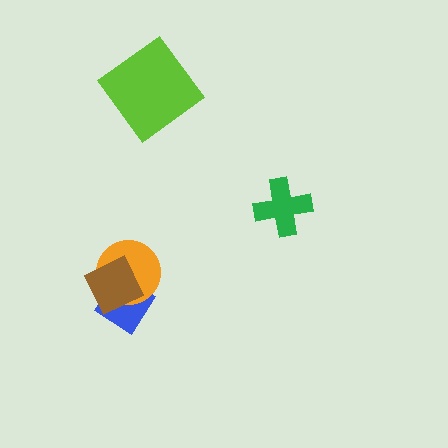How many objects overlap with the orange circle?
2 objects overlap with the orange circle.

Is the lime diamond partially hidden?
No, no other shape covers it.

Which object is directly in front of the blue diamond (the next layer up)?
The orange circle is directly in front of the blue diamond.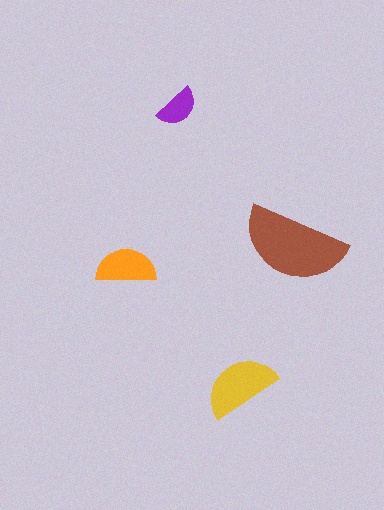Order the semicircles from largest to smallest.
the brown one, the yellow one, the orange one, the purple one.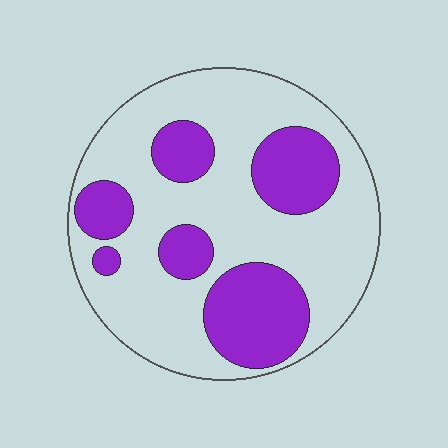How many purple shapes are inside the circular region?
6.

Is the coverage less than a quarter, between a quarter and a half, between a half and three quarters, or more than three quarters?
Between a quarter and a half.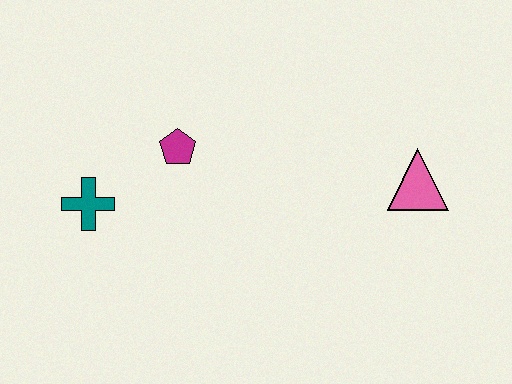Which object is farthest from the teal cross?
The pink triangle is farthest from the teal cross.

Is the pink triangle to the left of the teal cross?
No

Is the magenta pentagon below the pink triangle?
No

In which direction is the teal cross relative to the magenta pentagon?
The teal cross is to the left of the magenta pentagon.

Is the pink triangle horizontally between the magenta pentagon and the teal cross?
No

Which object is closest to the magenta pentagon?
The teal cross is closest to the magenta pentagon.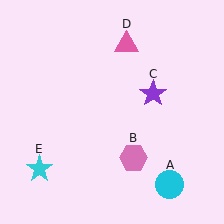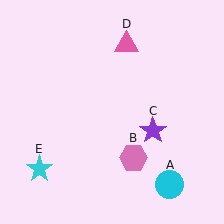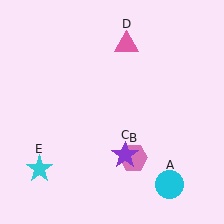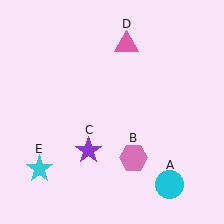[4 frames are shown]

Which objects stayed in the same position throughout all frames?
Cyan circle (object A) and pink hexagon (object B) and pink triangle (object D) and cyan star (object E) remained stationary.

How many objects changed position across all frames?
1 object changed position: purple star (object C).